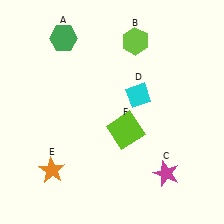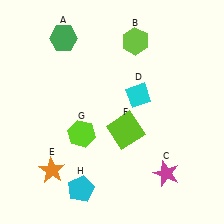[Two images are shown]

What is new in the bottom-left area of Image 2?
A cyan pentagon (H) was added in the bottom-left area of Image 2.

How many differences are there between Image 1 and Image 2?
There are 2 differences between the two images.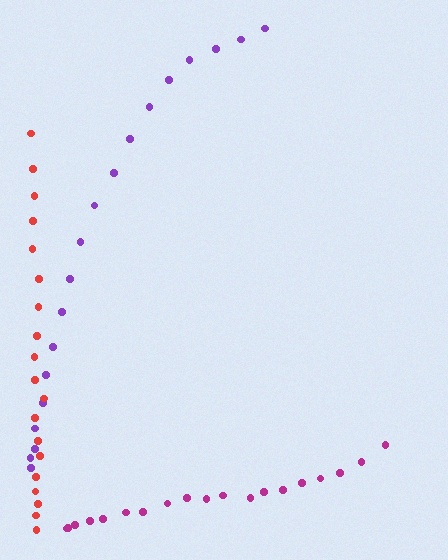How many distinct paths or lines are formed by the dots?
There are 3 distinct paths.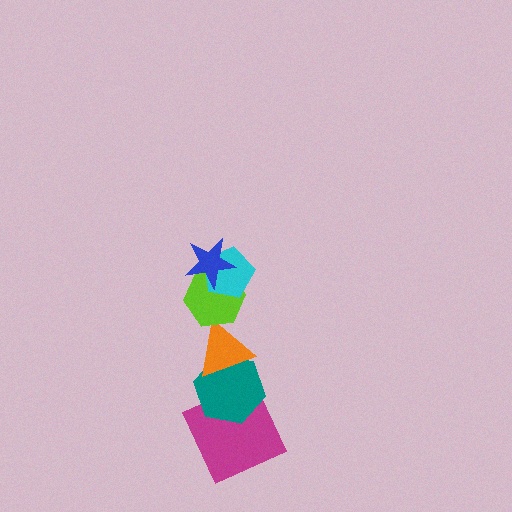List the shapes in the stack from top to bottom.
From top to bottom: the blue star, the cyan pentagon, the lime hexagon, the orange triangle, the teal hexagon, the magenta square.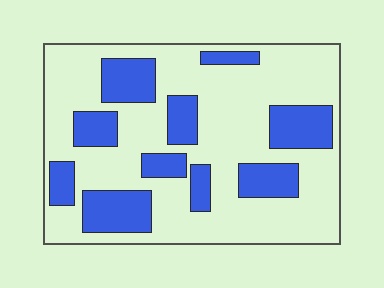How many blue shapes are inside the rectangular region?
10.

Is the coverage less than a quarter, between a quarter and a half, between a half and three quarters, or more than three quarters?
Between a quarter and a half.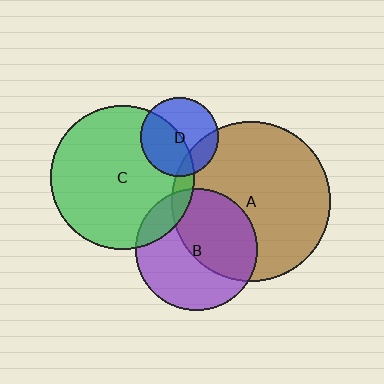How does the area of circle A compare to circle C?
Approximately 1.2 times.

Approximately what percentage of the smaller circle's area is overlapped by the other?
Approximately 15%.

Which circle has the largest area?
Circle A (brown).